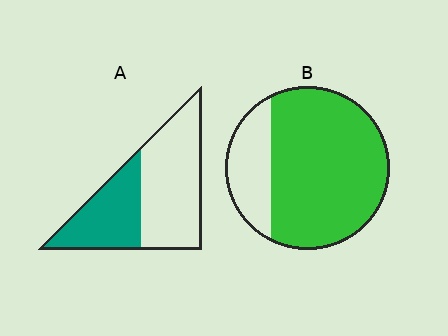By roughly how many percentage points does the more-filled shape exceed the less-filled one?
By roughly 40 percentage points (B over A).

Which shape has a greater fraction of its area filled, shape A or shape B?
Shape B.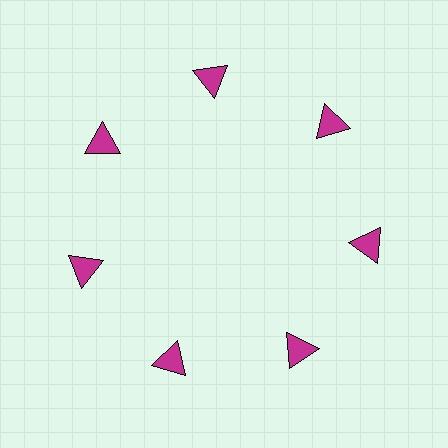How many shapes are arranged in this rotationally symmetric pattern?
There are 7 shapes, arranged in 7 groups of 1.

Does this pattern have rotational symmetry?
Yes, this pattern has 7-fold rotational symmetry. It looks the same after rotating 51 degrees around the center.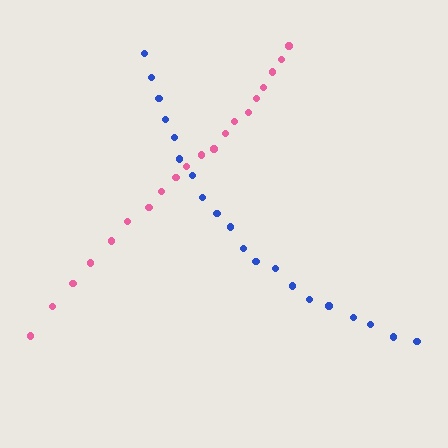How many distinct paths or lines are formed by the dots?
There are 2 distinct paths.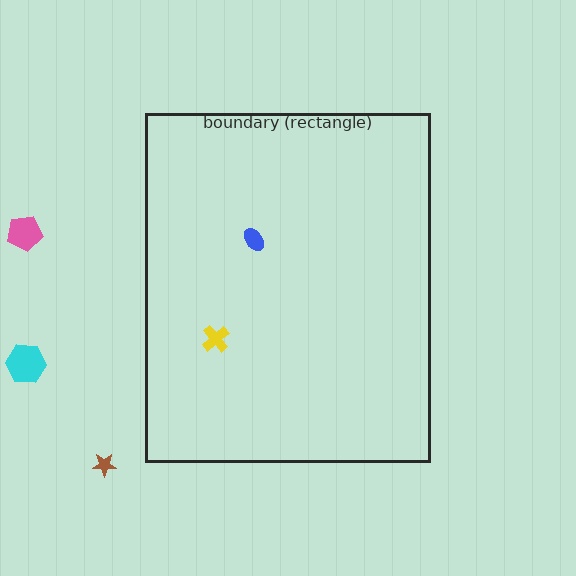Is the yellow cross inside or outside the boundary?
Inside.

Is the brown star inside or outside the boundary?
Outside.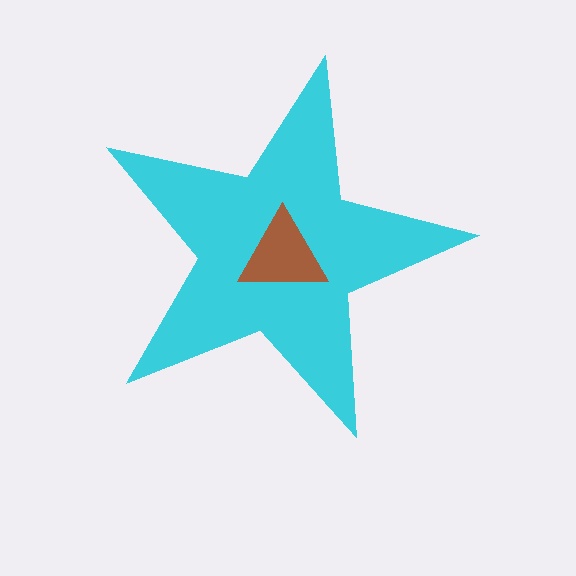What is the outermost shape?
The cyan star.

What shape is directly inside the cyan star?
The brown triangle.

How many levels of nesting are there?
2.